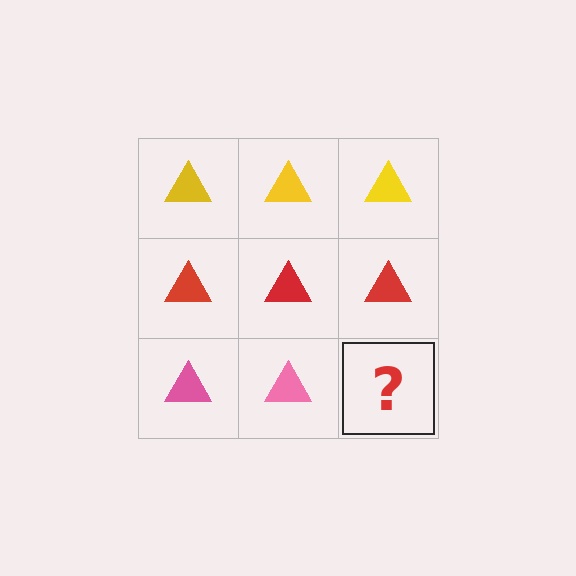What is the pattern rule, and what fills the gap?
The rule is that each row has a consistent color. The gap should be filled with a pink triangle.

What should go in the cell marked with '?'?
The missing cell should contain a pink triangle.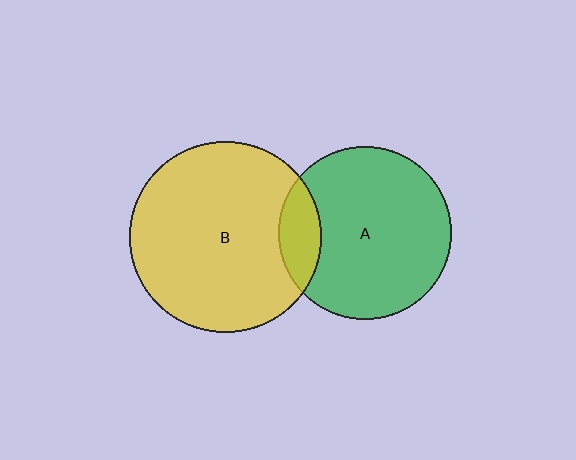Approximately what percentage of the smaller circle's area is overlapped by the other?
Approximately 15%.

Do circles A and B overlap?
Yes.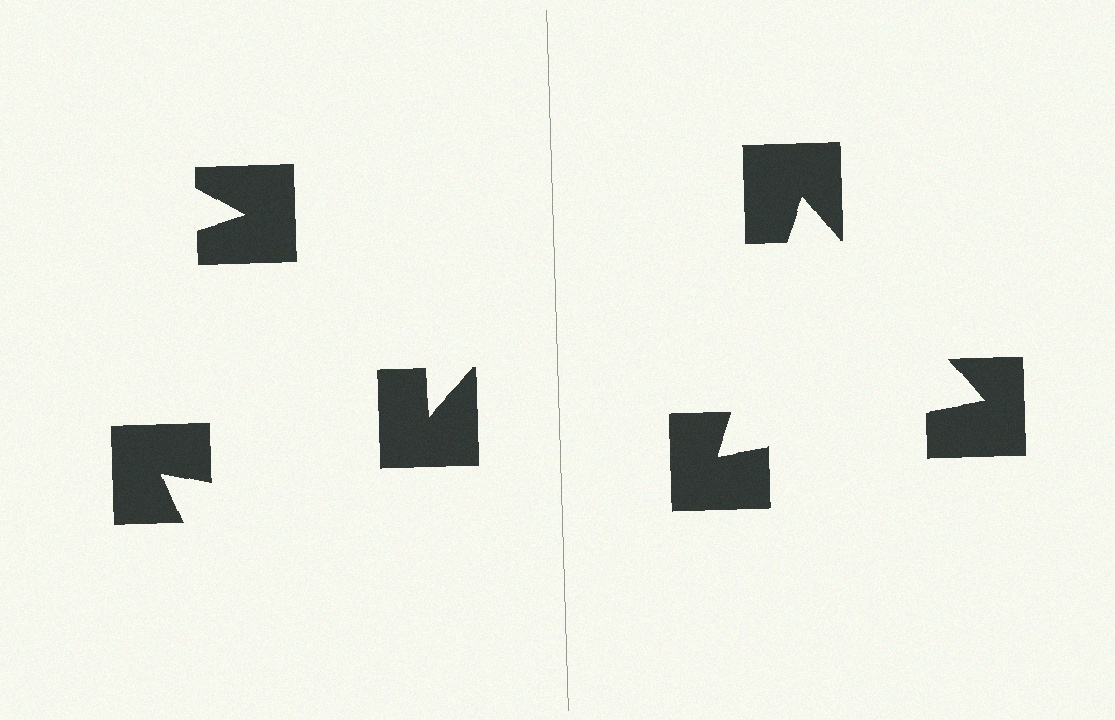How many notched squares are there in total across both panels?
6 — 3 on each side.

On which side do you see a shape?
An illusory triangle appears on the right side. On the left side the wedge cuts are rotated, so no coherent shape forms.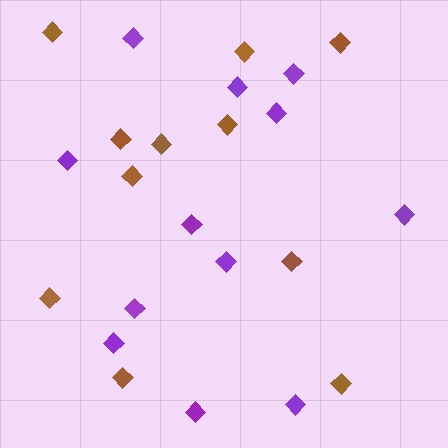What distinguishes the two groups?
There are 2 groups: one group of brown diamonds (11) and one group of purple diamonds (12).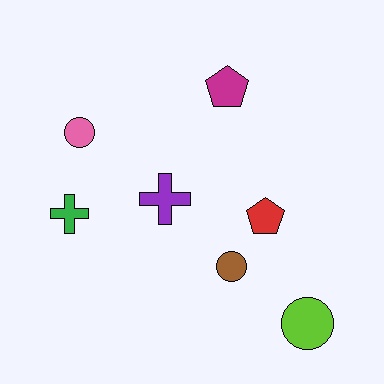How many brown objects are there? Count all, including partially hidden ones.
There is 1 brown object.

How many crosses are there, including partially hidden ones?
There are 2 crosses.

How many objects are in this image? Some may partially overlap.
There are 7 objects.